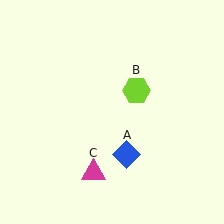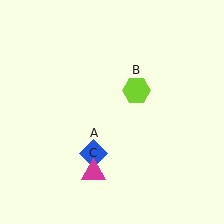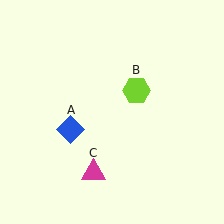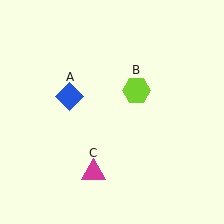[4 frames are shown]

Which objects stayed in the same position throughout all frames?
Lime hexagon (object B) and magenta triangle (object C) remained stationary.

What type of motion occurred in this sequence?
The blue diamond (object A) rotated clockwise around the center of the scene.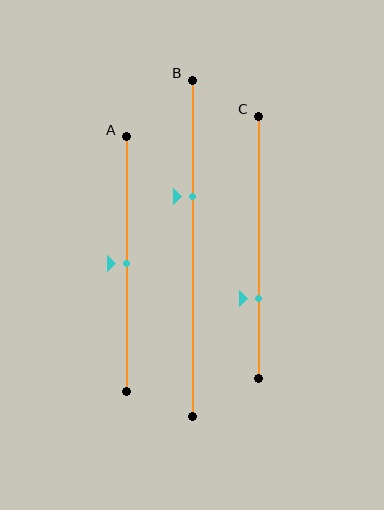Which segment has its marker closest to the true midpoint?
Segment A has its marker closest to the true midpoint.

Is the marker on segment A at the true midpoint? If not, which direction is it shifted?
Yes, the marker on segment A is at the true midpoint.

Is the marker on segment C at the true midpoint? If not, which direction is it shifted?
No, the marker on segment C is shifted downward by about 20% of the segment length.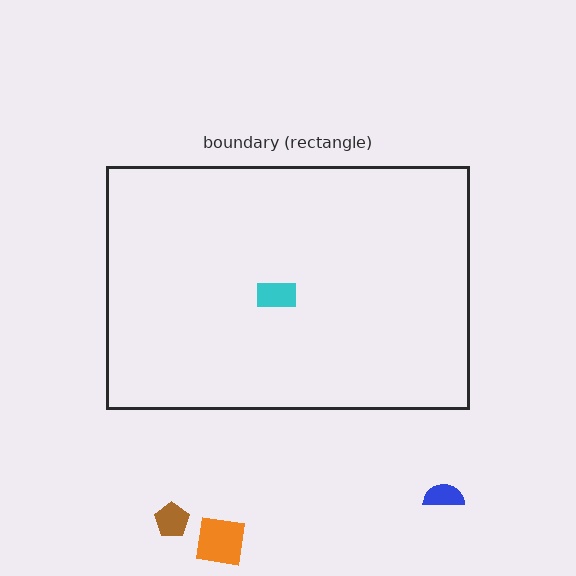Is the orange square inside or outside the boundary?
Outside.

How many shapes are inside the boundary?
1 inside, 3 outside.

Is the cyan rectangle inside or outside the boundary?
Inside.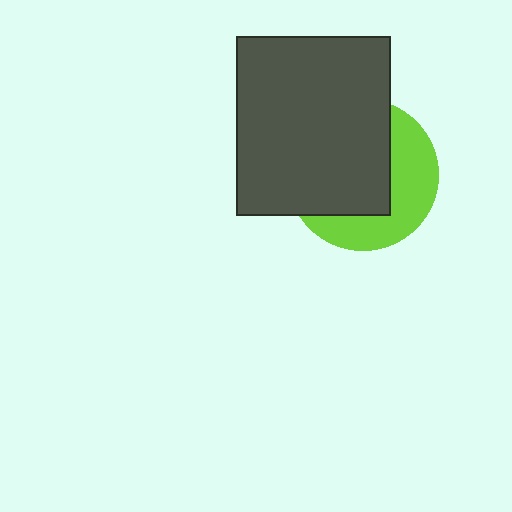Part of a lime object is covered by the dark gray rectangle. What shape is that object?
It is a circle.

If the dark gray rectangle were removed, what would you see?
You would see the complete lime circle.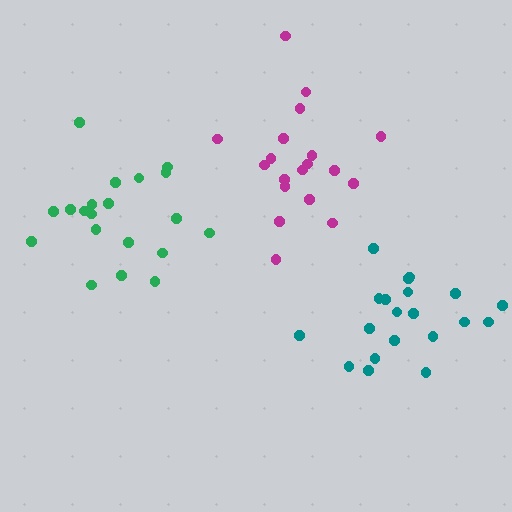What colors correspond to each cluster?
The clusters are colored: teal, magenta, green.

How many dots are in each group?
Group 1: 20 dots, Group 2: 19 dots, Group 3: 20 dots (59 total).